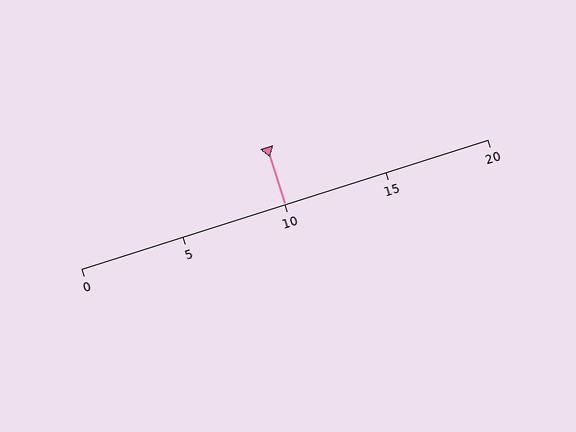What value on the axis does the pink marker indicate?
The marker indicates approximately 10.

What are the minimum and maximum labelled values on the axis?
The axis runs from 0 to 20.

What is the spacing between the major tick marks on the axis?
The major ticks are spaced 5 apart.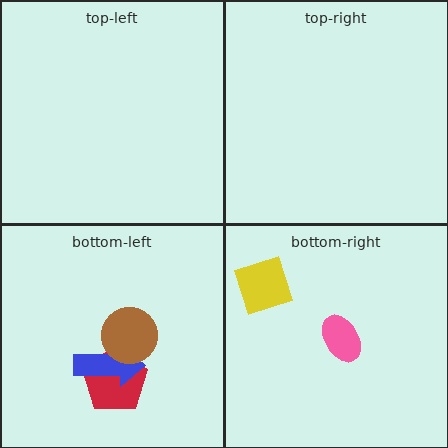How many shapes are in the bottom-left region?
3.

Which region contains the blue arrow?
The bottom-left region.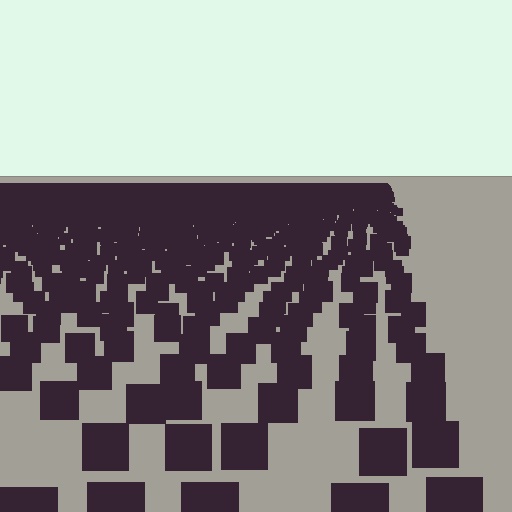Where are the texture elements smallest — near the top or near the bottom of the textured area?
Near the top.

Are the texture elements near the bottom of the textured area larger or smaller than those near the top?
Larger. Near the bottom, elements are closer to the viewer and appear at a bigger on-screen size.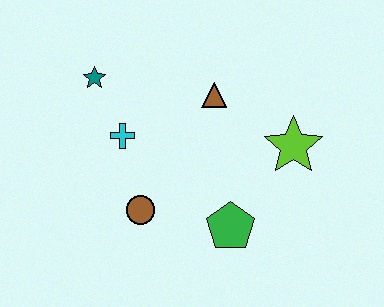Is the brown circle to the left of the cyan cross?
No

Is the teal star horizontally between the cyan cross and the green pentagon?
No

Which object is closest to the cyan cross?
The teal star is closest to the cyan cross.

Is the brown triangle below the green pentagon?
No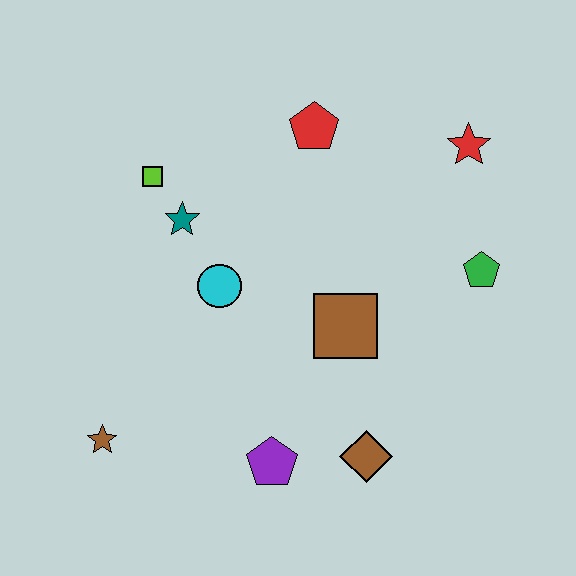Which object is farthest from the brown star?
The red star is farthest from the brown star.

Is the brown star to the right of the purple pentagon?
No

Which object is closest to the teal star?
The lime square is closest to the teal star.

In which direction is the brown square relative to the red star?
The brown square is below the red star.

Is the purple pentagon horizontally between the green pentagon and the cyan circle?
Yes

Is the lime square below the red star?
Yes